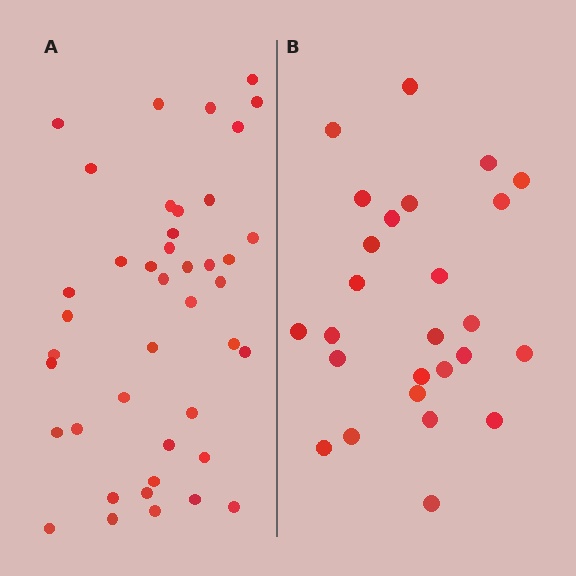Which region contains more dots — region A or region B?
Region A (the left region) has more dots.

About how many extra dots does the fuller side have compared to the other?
Region A has approximately 15 more dots than region B.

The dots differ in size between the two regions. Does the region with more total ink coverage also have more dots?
No. Region B has more total ink coverage because its dots are larger, but region A actually contains more individual dots. Total area can be misleading — the number of items is what matters here.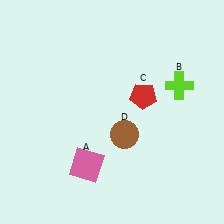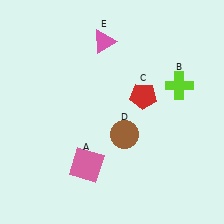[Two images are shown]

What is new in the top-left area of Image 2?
A pink triangle (E) was added in the top-left area of Image 2.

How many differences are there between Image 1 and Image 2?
There is 1 difference between the two images.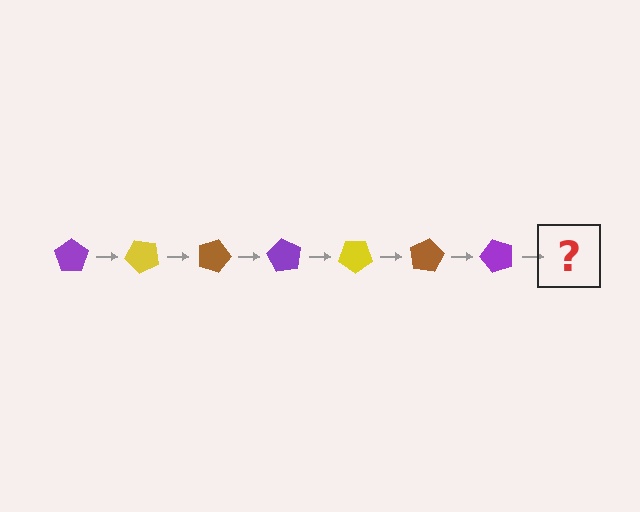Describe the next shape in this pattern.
It should be a yellow pentagon, rotated 315 degrees from the start.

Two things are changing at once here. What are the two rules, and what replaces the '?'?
The two rules are that it rotates 45 degrees each step and the color cycles through purple, yellow, and brown. The '?' should be a yellow pentagon, rotated 315 degrees from the start.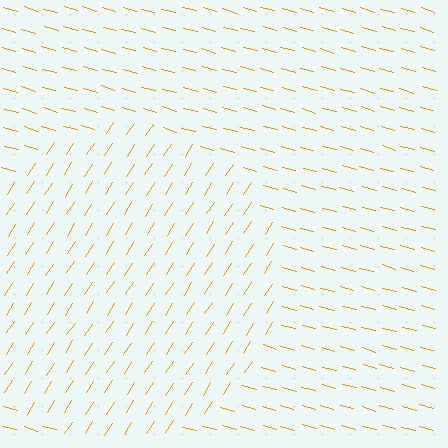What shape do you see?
I see a circle.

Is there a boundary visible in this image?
Yes, there is a texture boundary formed by a change in line orientation.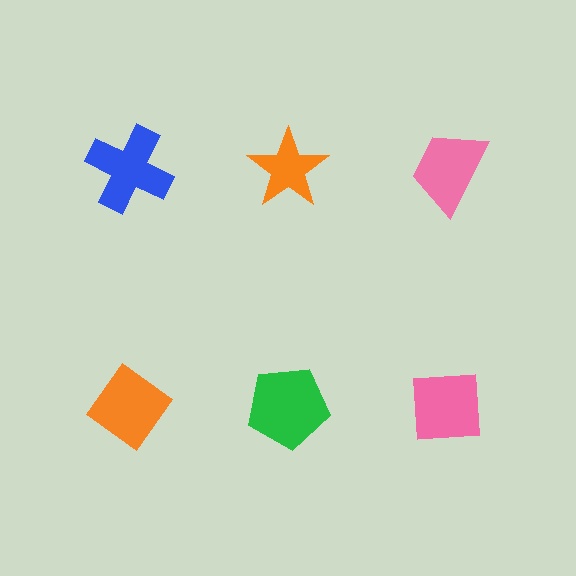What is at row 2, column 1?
An orange diamond.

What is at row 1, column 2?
An orange star.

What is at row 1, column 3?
A pink trapezoid.